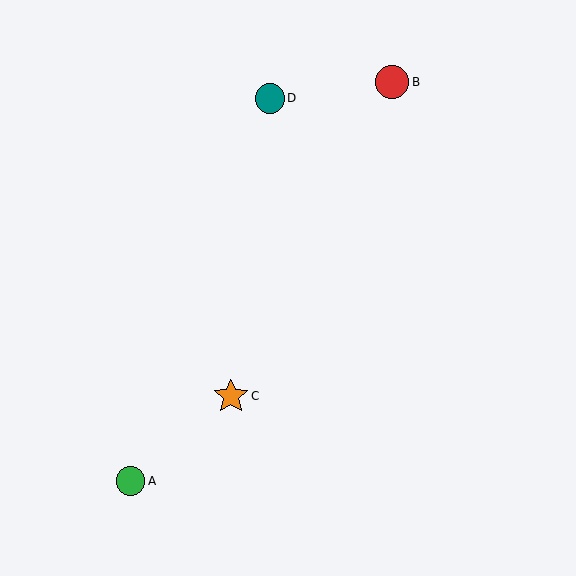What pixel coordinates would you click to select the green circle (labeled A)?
Click at (131, 481) to select the green circle A.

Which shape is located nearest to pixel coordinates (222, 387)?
The orange star (labeled C) at (231, 396) is nearest to that location.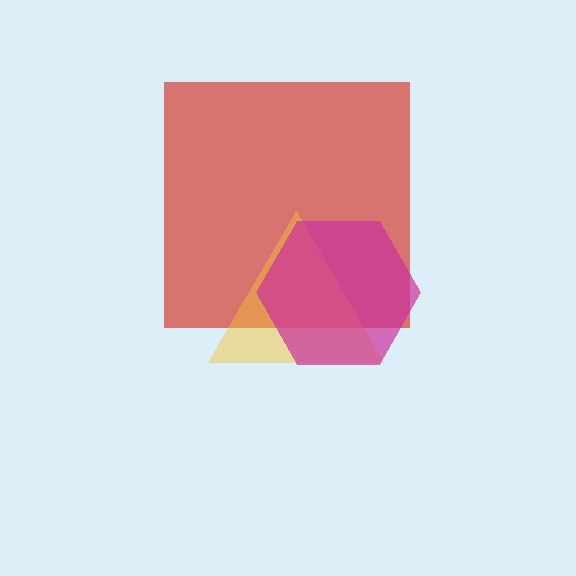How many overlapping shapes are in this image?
There are 3 overlapping shapes in the image.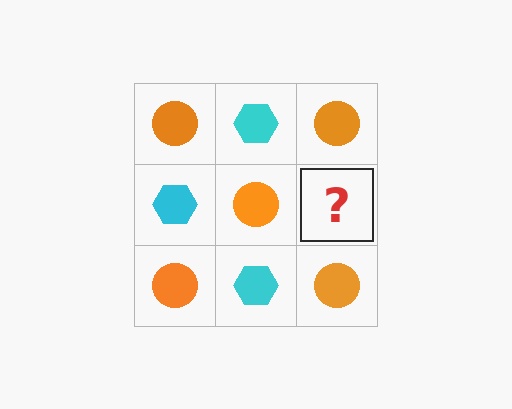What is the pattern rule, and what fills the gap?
The rule is that it alternates orange circle and cyan hexagon in a checkerboard pattern. The gap should be filled with a cyan hexagon.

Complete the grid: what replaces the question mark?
The question mark should be replaced with a cyan hexagon.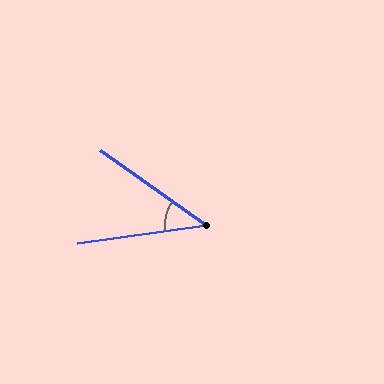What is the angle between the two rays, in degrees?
Approximately 44 degrees.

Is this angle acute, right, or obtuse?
It is acute.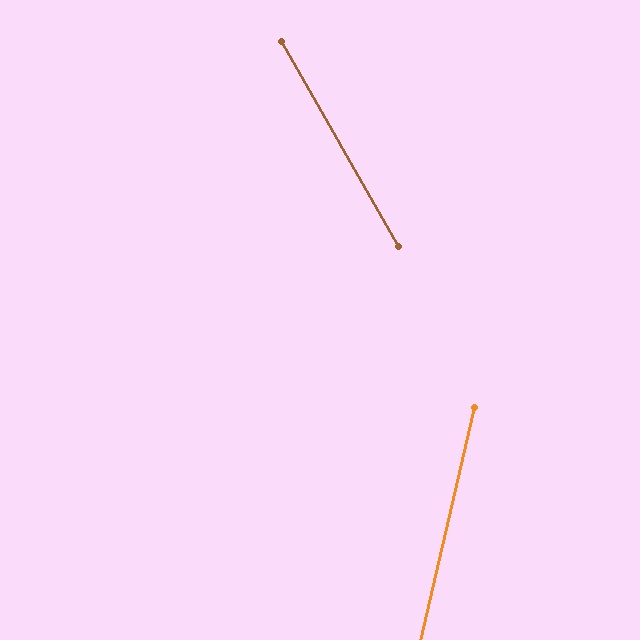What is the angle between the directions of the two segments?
Approximately 43 degrees.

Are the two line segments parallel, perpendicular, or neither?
Neither parallel nor perpendicular — they differ by about 43°.